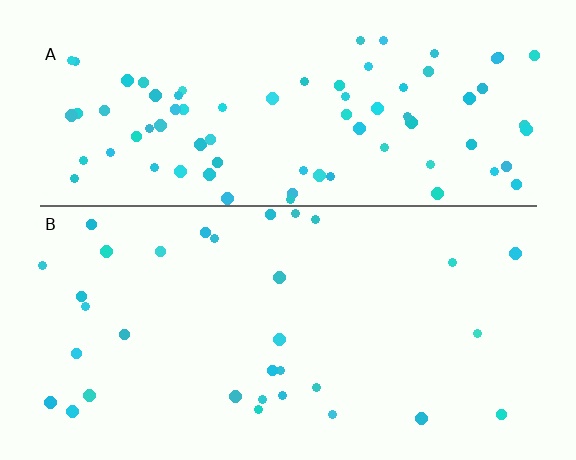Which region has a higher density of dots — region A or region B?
A (the top).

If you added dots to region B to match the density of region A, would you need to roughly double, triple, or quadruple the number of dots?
Approximately triple.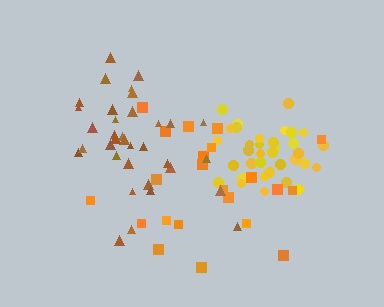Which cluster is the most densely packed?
Yellow.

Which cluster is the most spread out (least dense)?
Orange.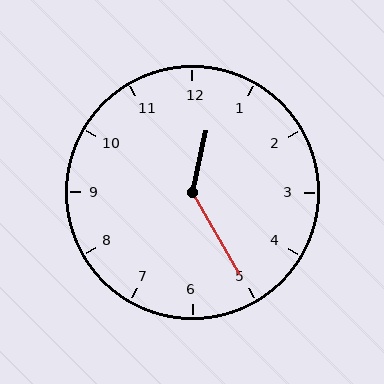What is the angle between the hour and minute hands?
Approximately 138 degrees.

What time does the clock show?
12:25.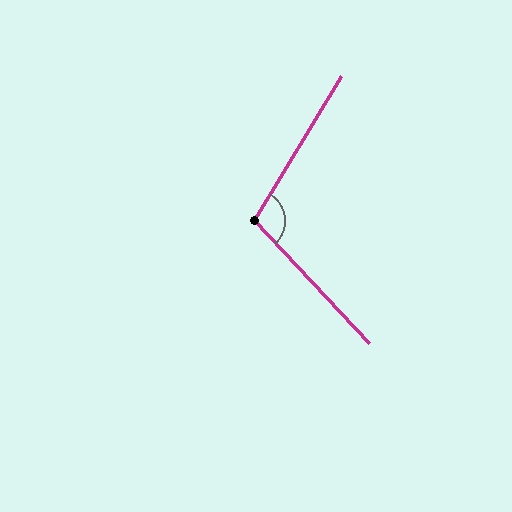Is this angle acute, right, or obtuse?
It is obtuse.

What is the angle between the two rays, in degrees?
Approximately 106 degrees.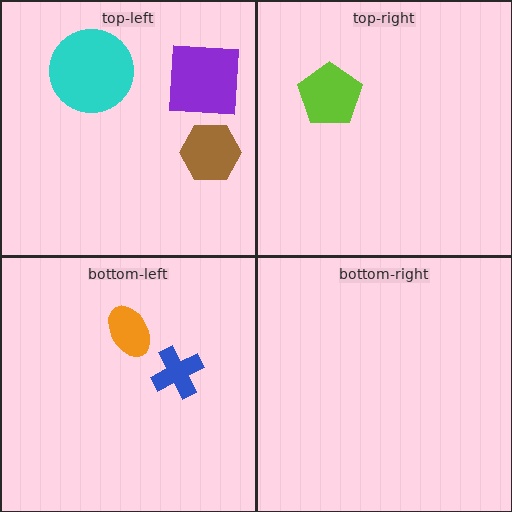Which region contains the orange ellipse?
The bottom-left region.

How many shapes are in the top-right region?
1.